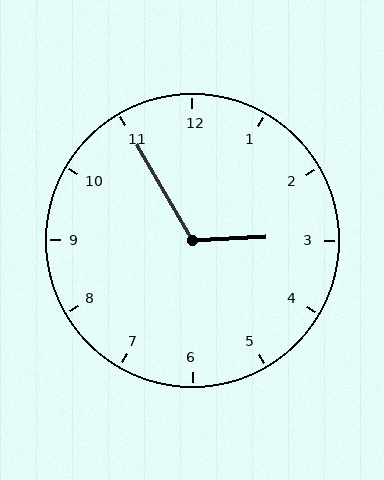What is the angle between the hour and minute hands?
Approximately 118 degrees.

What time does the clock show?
2:55.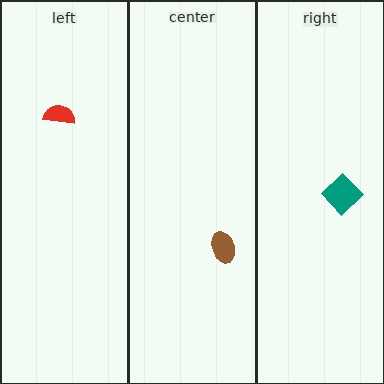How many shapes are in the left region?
1.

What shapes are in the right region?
The teal diamond.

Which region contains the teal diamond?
The right region.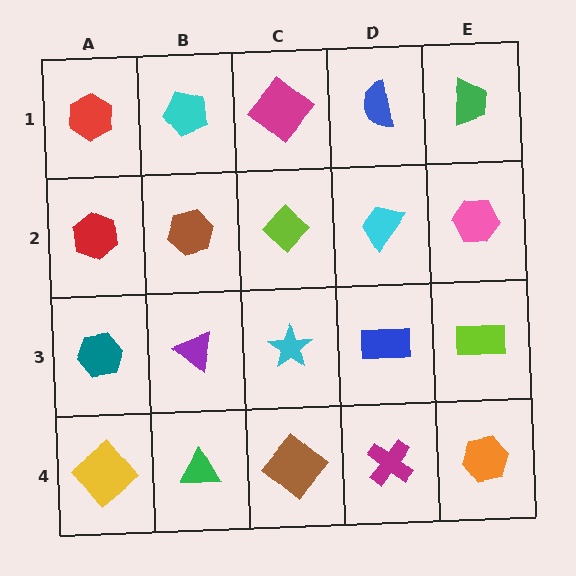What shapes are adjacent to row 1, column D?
A cyan trapezoid (row 2, column D), a magenta diamond (row 1, column C), a green trapezoid (row 1, column E).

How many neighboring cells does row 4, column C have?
3.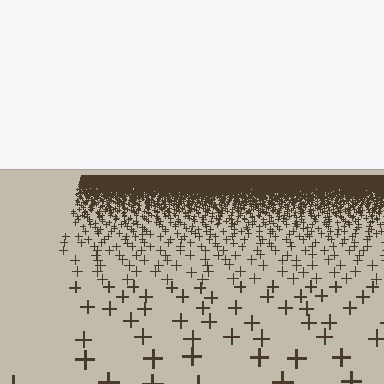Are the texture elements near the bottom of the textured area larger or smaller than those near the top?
Larger. Near the bottom, elements are closer to the viewer and appear at a bigger on-screen size.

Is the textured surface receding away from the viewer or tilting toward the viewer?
The surface is receding away from the viewer. Texture elements get smaller and denser toward the top.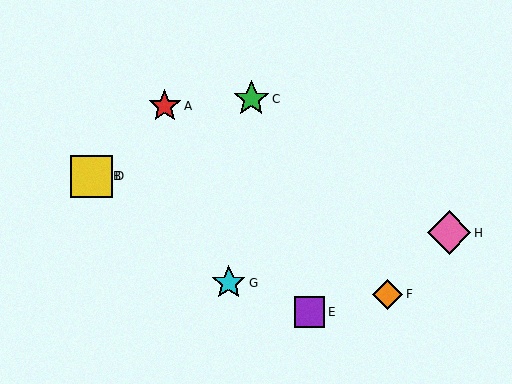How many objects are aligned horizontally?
2 objects (B, D) are aligned horizontally.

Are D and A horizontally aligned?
No, D is at y≈176 and A is at y≈106.